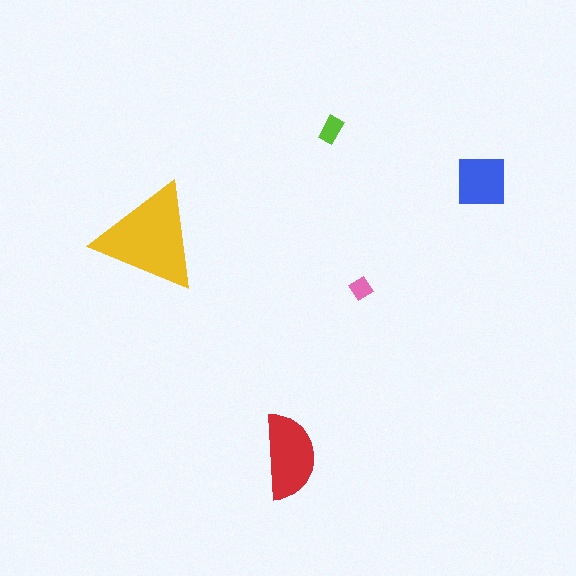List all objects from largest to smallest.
The yellow triangle, the red semicircle, the blue square, the lime rectangle, the pink diamond.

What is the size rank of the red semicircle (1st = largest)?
2nd.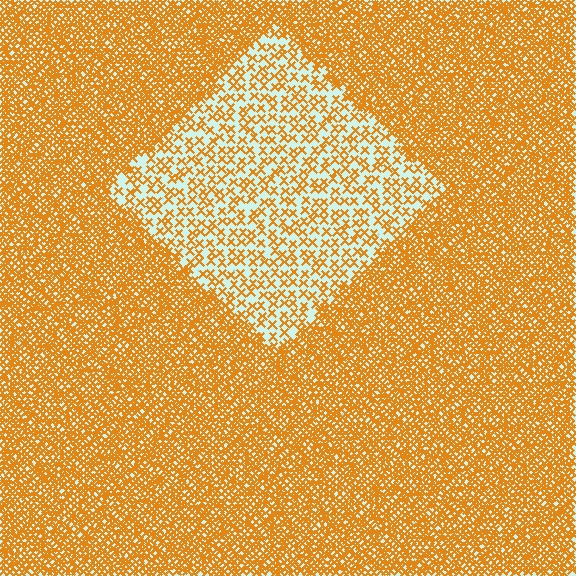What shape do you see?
I see a diamond.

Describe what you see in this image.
The image contains small orange elements arranged at two different densities. A diamond-shaped region is visible where the elements are less densely packed than the surrounding area.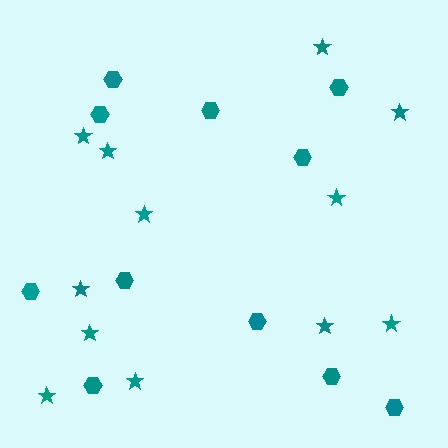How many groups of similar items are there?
There are 2 groups: one group of stars (12) and one group of hexagons (11).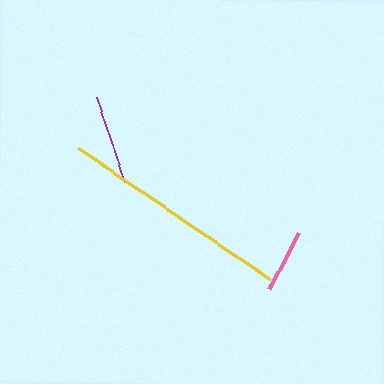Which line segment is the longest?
The yellow line is the longest at approximately 234 pixels.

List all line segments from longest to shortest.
From longest to shortest: yellow, purple, pink.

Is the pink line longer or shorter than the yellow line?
The yellow line is longer than the pink line.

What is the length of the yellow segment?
The yellow segment is approximately 234 pixels long.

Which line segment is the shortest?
The pink line is the shortest at approximately 64 pixels.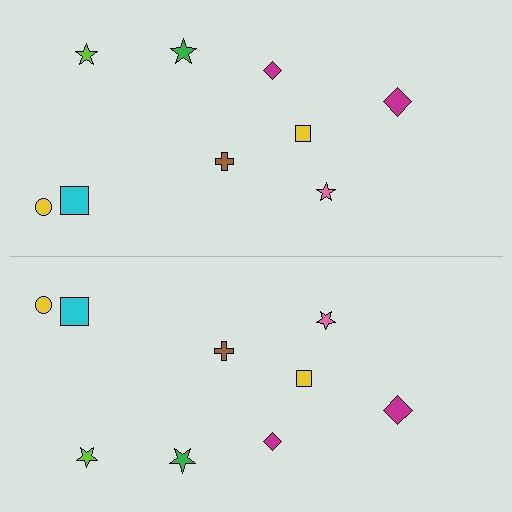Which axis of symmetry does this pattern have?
The pattern has a horizontal axis of symmetry running through the center of the image.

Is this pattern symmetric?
Yes, this pattern has bilateral (reflection) symmetry.